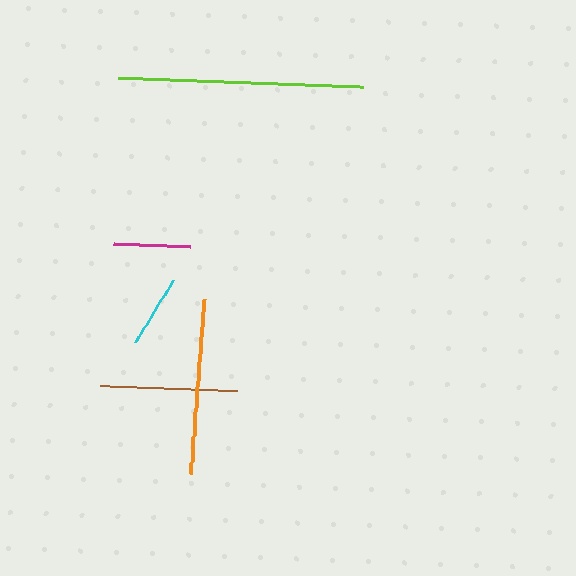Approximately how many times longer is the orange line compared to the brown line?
The orange line is approximately 1.3 times the length of the brown line.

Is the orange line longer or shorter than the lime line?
The lime line is longer than the orange line.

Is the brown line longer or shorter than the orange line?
The orange line is longer than the brown line.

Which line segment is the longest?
The lime line is the longest at approximately 246 pixels.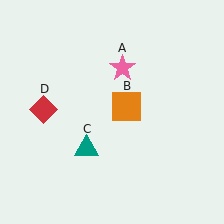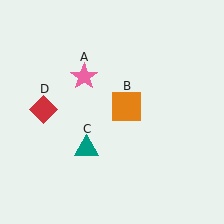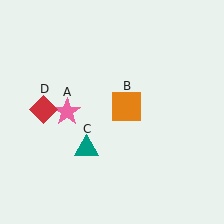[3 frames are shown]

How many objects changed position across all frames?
1 object changed position: pink star (object A).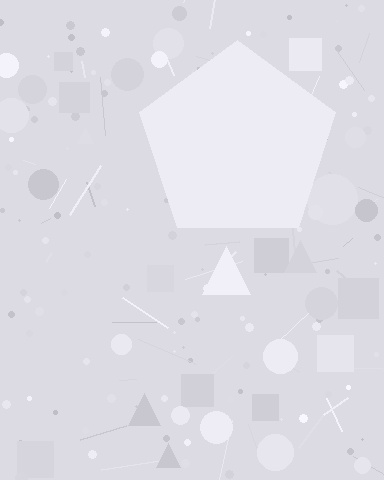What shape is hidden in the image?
A pentagon is hidden in the image.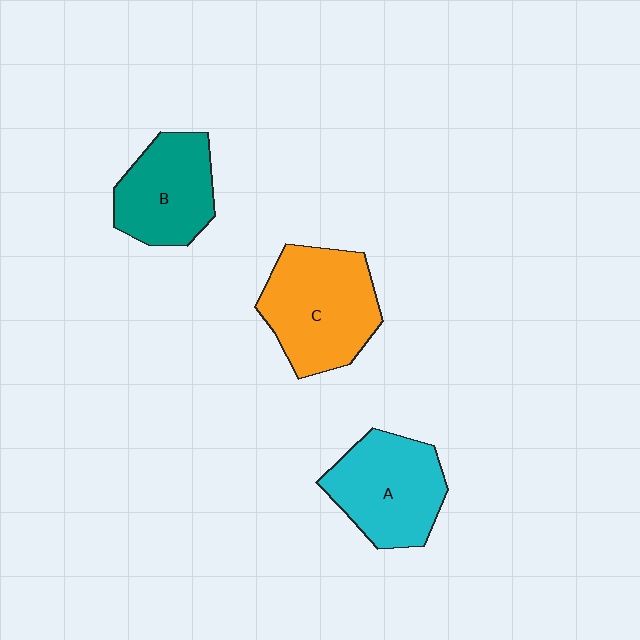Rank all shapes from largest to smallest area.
From largest to smallest: C (orange), A (cyan), B (teal).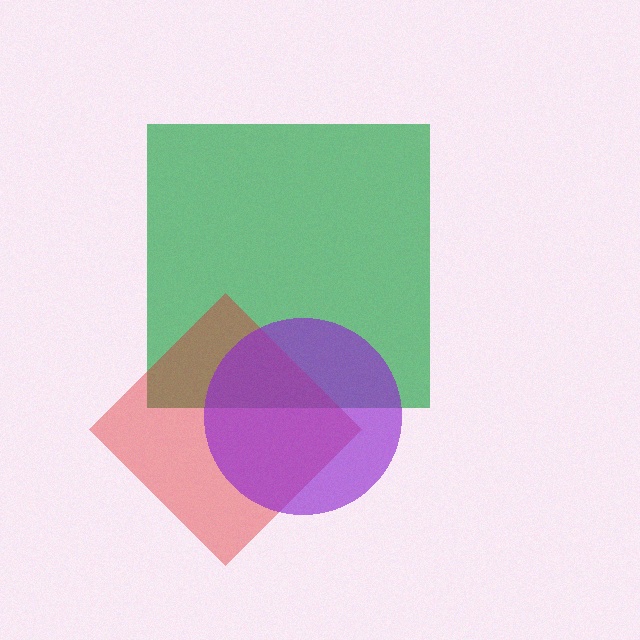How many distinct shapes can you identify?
There are 3 distinct shapes: a green square, a red diamond, a purple circle.